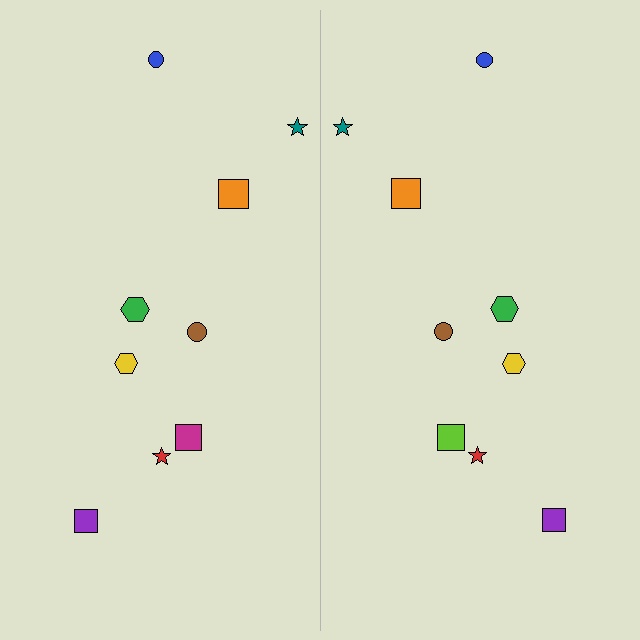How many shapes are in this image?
There are 18 shapes in this image.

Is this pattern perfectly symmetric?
No, the pattern is not perfectly symmetric. The lime square on the right side breaks the symmetry — its mirror counterpart is magenta.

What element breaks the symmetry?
The lime square on the right side breaks the symmetry — its mirror counterpart is magenta.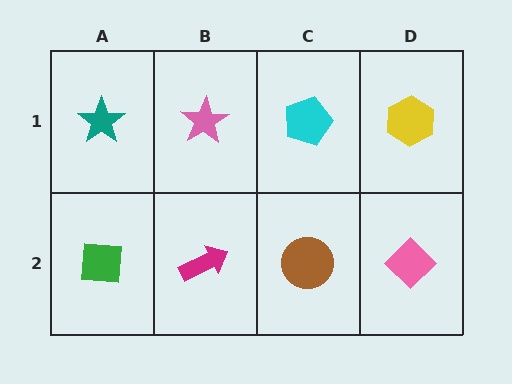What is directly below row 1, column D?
A pink diamond.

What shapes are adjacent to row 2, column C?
A cyan pentagon (row 1, column C), a magenta arrow (row 2, column B), a pink diamond (row 2, column D).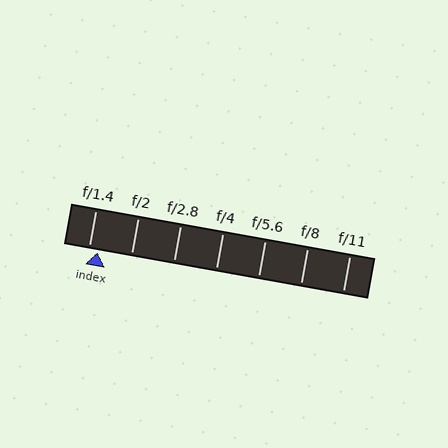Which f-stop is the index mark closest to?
The index mark is closest to f/1.4.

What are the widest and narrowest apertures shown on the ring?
The widest aperture shown is f/1.4 and the narrowest is f/11.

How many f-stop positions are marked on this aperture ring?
There are 7 f-stop positions marked.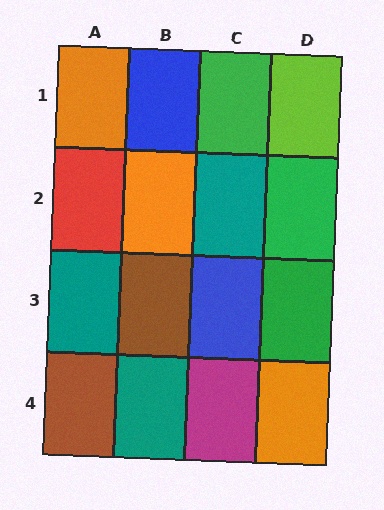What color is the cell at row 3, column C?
Blue.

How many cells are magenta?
1 cell is magenta.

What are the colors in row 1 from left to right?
Orange, blue, green, lime.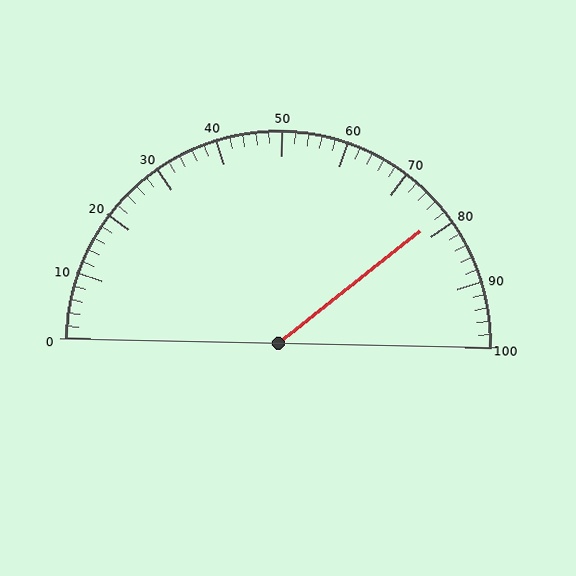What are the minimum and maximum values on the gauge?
The gauge ranges from 0 to 100.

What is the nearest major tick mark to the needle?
The nearest major tick mark is 80.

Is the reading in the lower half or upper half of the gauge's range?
The reading is in the upper half of the range (0 to 100).